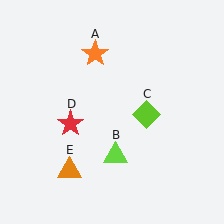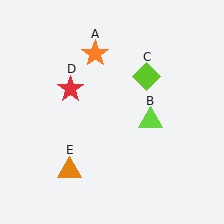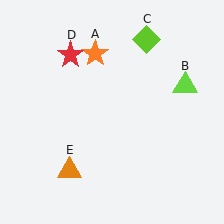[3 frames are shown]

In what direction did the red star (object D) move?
The red star (object D) moved up.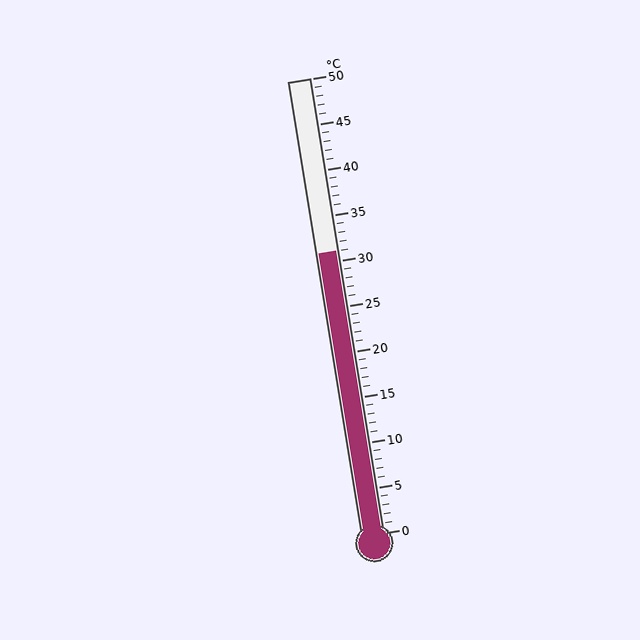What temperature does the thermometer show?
The thermometer shows approximately 31°C.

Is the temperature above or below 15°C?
The temperature is above 15°C.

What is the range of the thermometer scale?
The thermometer scale ranges from 0°C to 50°C.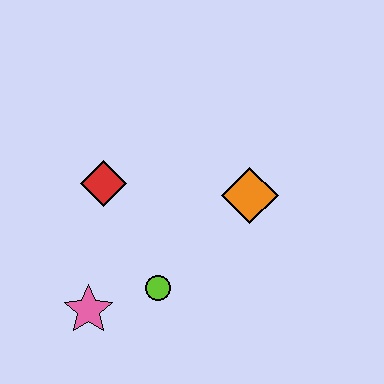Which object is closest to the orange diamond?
The lime circle is closest to the orange diamond.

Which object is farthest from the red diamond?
The orange diamond is farthest from the red diamond.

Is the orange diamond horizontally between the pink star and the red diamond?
No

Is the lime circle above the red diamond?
No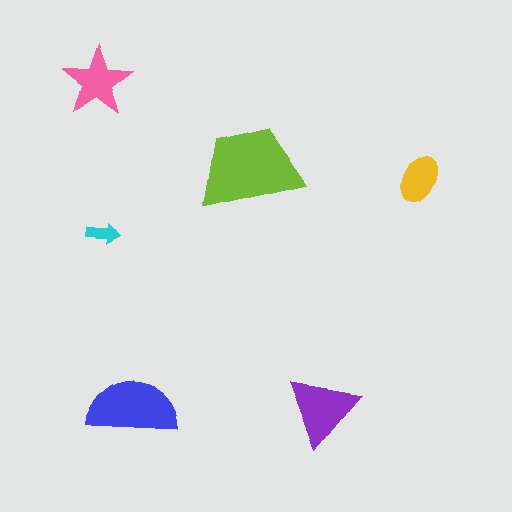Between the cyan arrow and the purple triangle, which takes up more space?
The purple triangle.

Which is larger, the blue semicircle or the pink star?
The blue semicircle.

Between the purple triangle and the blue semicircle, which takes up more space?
The blue semicircle.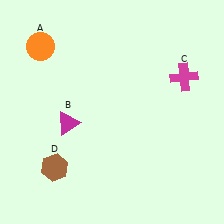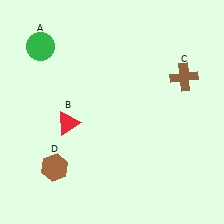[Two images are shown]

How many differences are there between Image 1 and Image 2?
There are 3 differences between the two images.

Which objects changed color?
A changed from orange to green. B changed from magenta to red. C changed from magenta to brown.